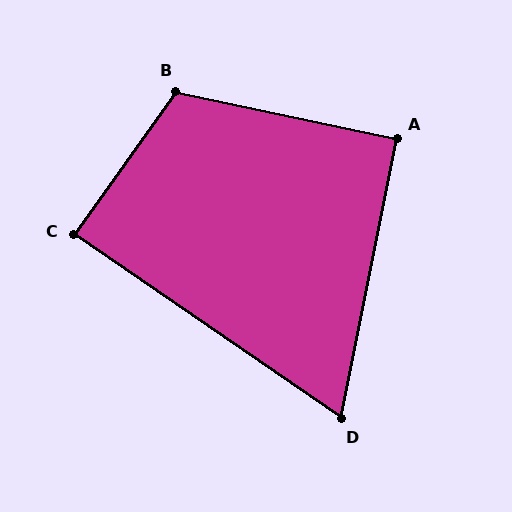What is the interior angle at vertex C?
Approximately 89 degrees (approximately right).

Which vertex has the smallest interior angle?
D, at approximately 67 degrees.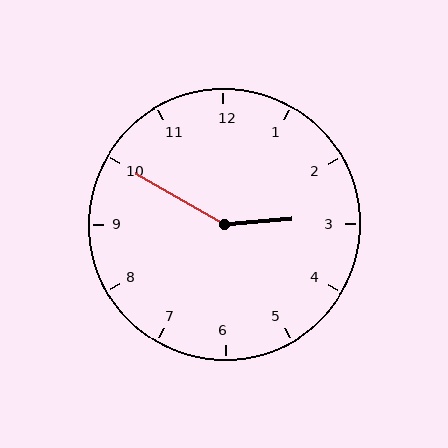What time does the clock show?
2:50.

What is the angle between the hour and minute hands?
Approximately 145 degrees.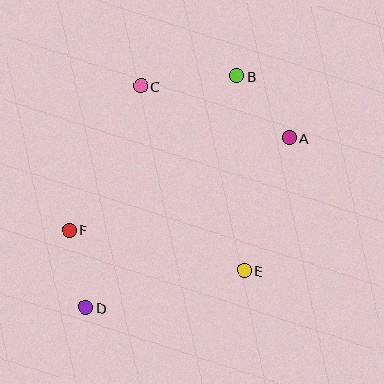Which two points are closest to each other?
Points D and F are closest to each other.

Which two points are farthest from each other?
Points B and D are farthest from each other.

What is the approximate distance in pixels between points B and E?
The distance between B and E is approximately 195 pixels.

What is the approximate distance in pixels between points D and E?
The distance between D and E is approximately 163 pixels.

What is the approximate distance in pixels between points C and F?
The distance between C and F is approximately 160 pixels.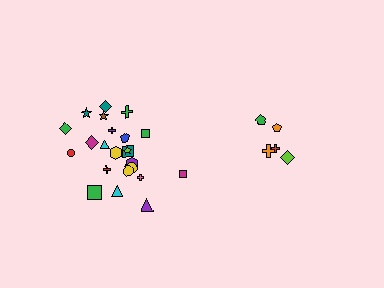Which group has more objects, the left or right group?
The left group.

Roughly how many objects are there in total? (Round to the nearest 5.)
Roughly 30 objects in total.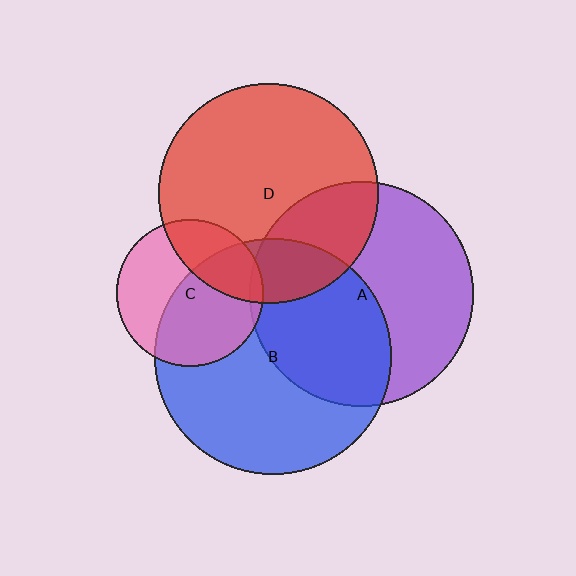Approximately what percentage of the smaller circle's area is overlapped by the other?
Approximately 30%.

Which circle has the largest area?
Circle B (blue).